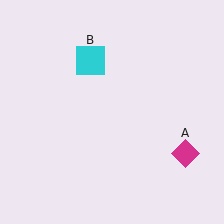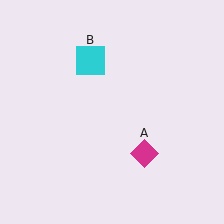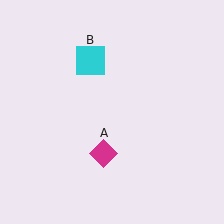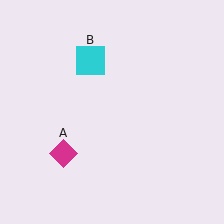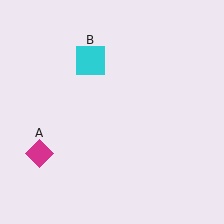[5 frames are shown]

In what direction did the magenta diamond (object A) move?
The magenta diamond (object A) moved left.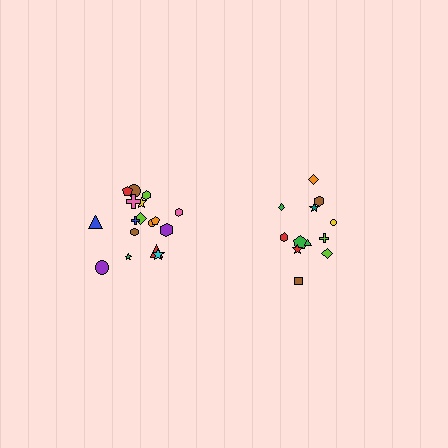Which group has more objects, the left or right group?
The left group.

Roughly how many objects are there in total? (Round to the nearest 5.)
Roughly 30 objects in total.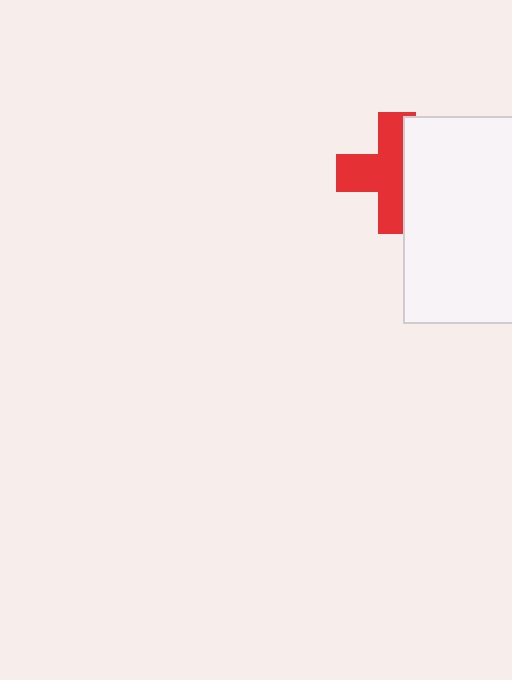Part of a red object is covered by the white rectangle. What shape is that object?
It is a cross.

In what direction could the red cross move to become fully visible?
The red cross could move left. That would shift it out from behind the white rectangle entirely.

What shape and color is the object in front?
The object in front is a white rectangle.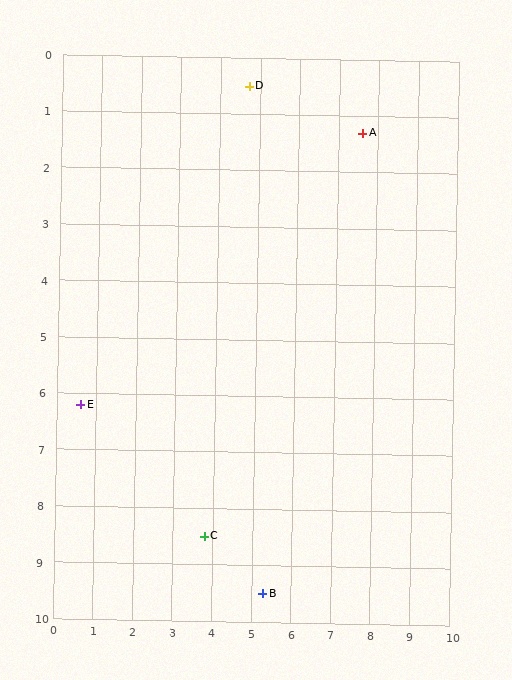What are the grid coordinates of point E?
Point E is at approximately (0.6, 6.2).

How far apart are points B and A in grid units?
Points B and A are about 8.5 grid units apart.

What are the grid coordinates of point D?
Point D is at approximately (4.7, 0.5).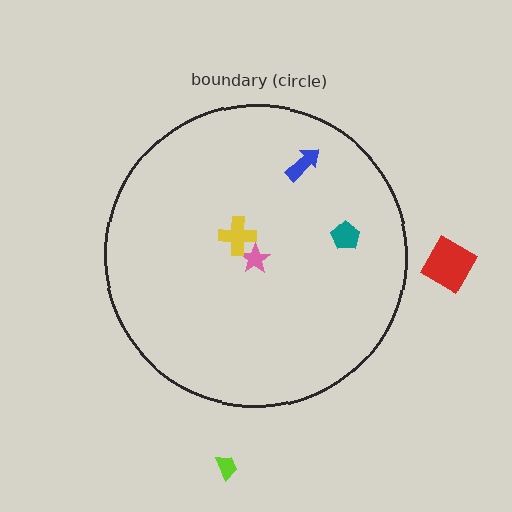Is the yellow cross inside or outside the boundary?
Inside.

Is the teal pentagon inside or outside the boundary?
Inside.